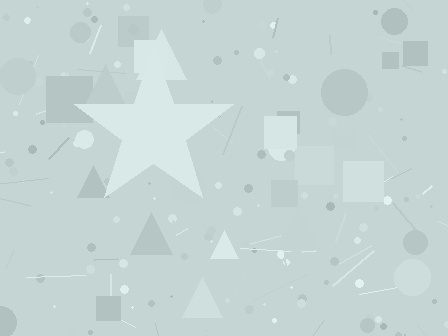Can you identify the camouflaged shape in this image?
The camouflaged shape is a star.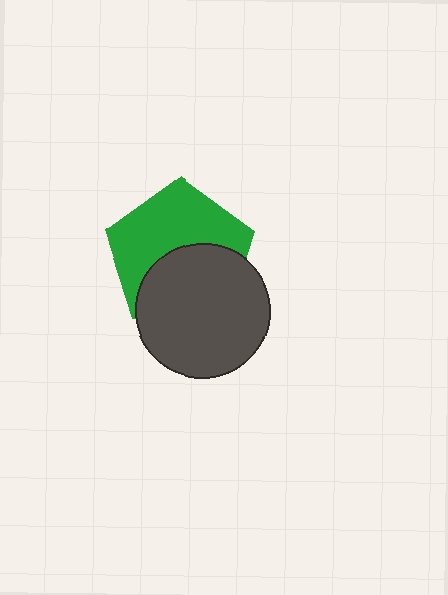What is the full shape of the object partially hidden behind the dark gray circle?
The partially hidden object is a green pentagon.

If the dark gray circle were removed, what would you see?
You would see the complete green pentagon.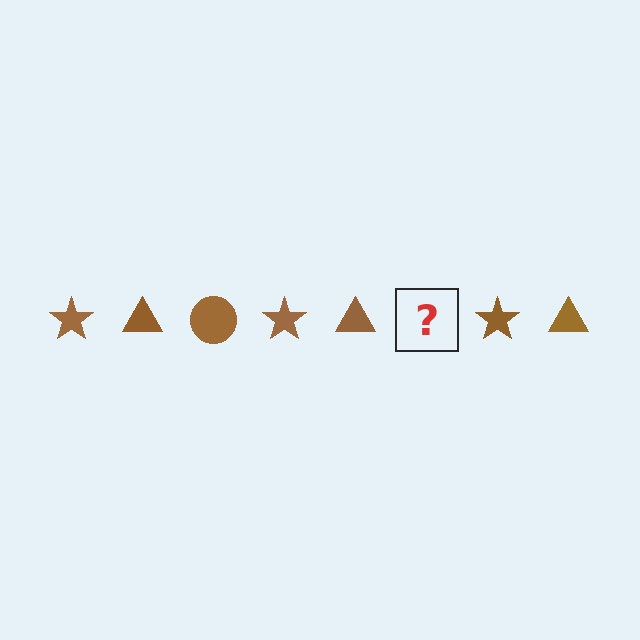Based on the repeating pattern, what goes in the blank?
The blank should be a brown circle.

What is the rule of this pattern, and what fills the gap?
The rule is that the pattern cycles through star, triangle, circle shapes in brown. The gap should be filled with a brown circle.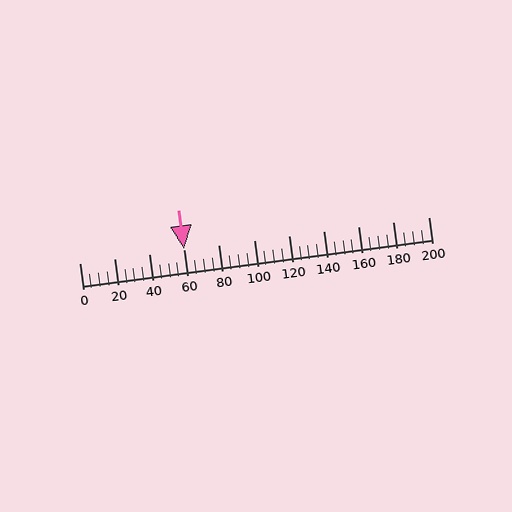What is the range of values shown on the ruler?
The ruler shows values from 0 to 200.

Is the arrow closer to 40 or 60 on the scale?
The arrow is closer to 60.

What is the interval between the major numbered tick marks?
The major tick marks are spaced 20 units apart.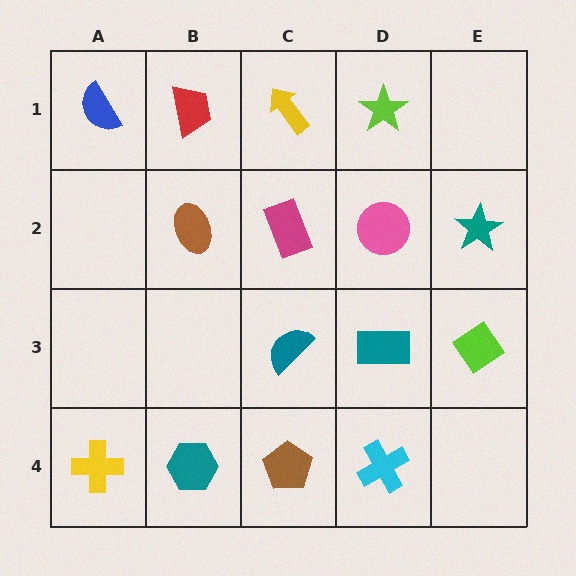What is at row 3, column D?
A teal rectangle.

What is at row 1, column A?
A blue semicircle.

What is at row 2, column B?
A brown ellipse.